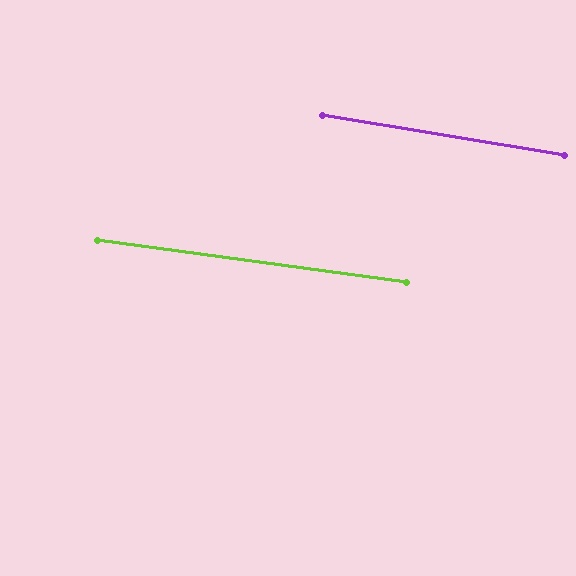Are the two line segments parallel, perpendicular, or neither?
Parallel — their directions differ by only 1.4°.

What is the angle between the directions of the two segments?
Approximately 1 degree.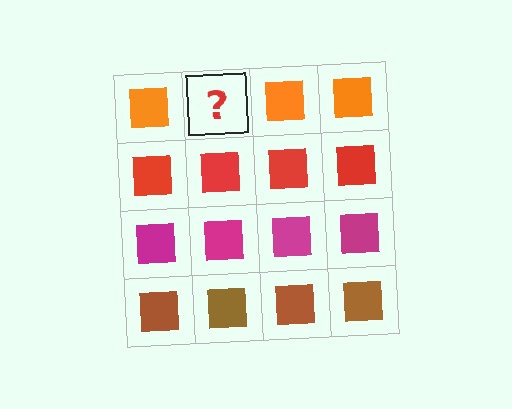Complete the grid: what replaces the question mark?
The question mark should be replaced with an orange square.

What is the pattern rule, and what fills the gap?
The rule is that each row has a consistent color. The gap should be filled with an orange square.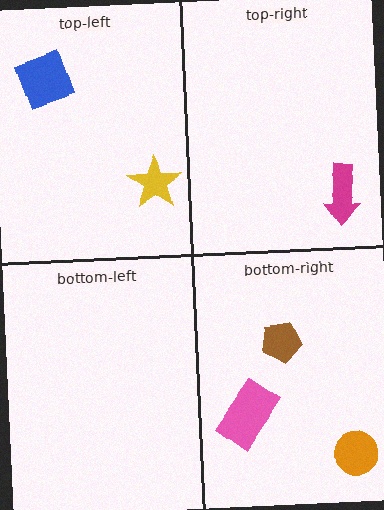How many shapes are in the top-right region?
1.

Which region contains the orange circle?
The bottom-right region.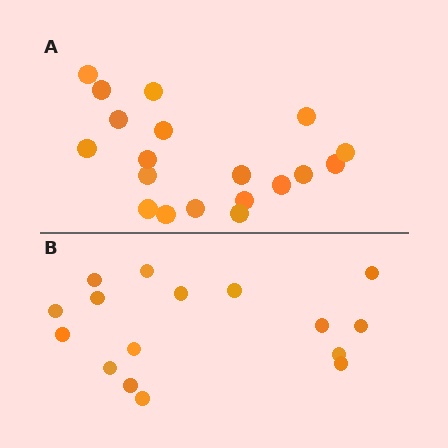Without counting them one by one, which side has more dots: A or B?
Region A (the top region) has more dots.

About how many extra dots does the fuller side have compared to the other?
Region A has just a few more — roughly 2 or 3 more dots than region B.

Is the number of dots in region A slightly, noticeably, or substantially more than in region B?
Region A has only slightly more — the two regions are fairly close. The ratio is roughly 1.2 to 1.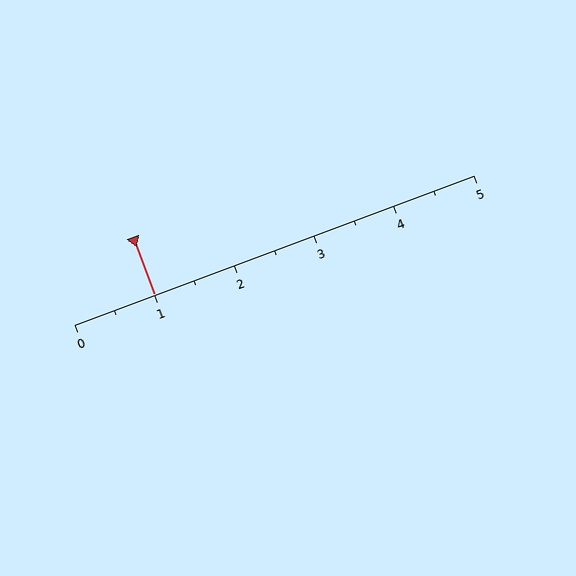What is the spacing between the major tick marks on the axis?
The major ticks are spaced 1 apart.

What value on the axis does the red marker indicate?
The marker indicates approximately 1.